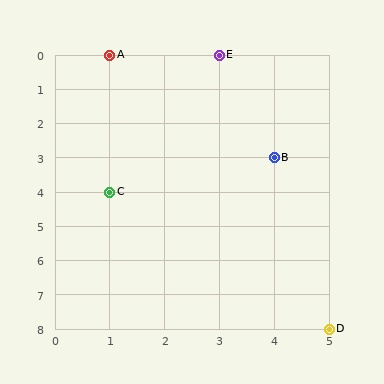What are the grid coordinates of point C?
Point C is at grid coordinates (1, 4).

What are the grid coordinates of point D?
Point D is at grid coordinates (5, 8).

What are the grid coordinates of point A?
Point A is at grid coordinates (1, 0).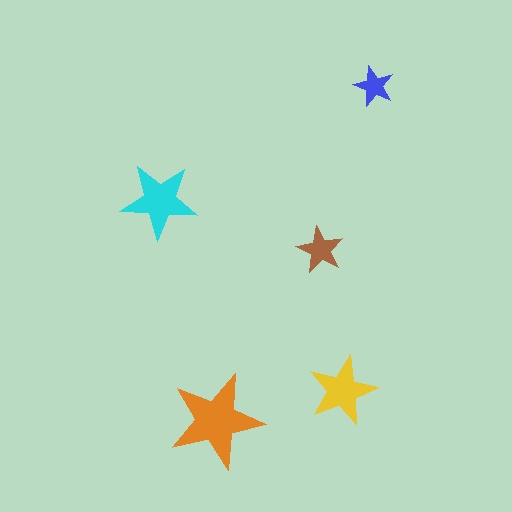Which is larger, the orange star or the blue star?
The orange one.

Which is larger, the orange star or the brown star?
The orange one.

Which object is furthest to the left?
The cyan star is leftmost.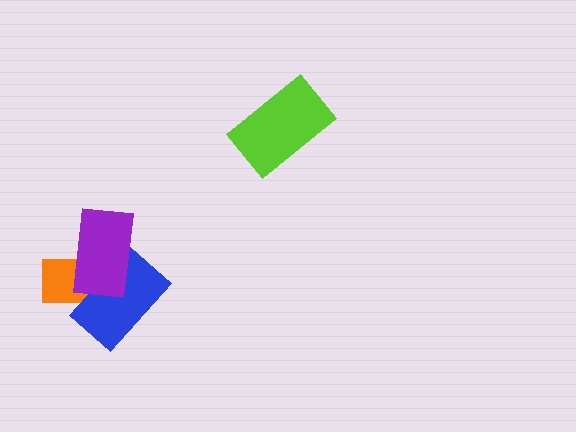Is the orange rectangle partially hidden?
Yes, it is partially covered by another shape.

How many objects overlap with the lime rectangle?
0 objects overlap with the lime rectangle.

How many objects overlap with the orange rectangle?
2 objects overlap with the orange rectangle.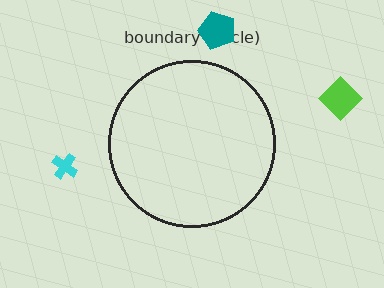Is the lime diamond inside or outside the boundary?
Outside.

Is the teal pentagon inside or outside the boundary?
Outside.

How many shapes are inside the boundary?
0 inside, 3 outside.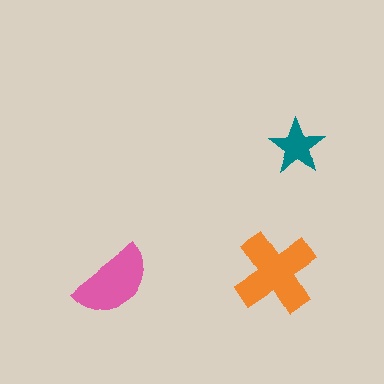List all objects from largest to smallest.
The orange cross, the pink semicircle, the teal star.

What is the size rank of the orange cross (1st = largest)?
1st.